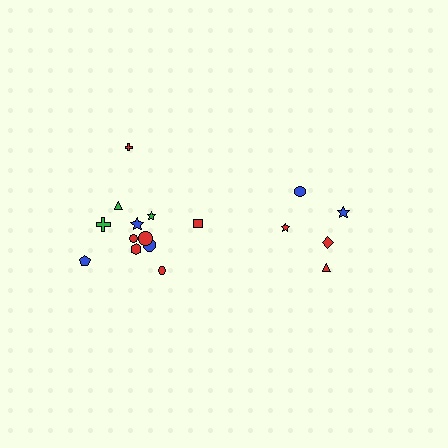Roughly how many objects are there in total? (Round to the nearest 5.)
Roughly 15 objects in total.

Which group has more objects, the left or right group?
The left group.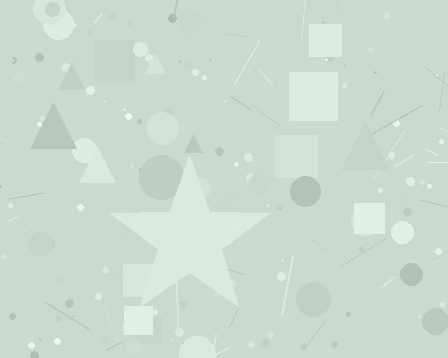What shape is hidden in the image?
A star is hidden in the image.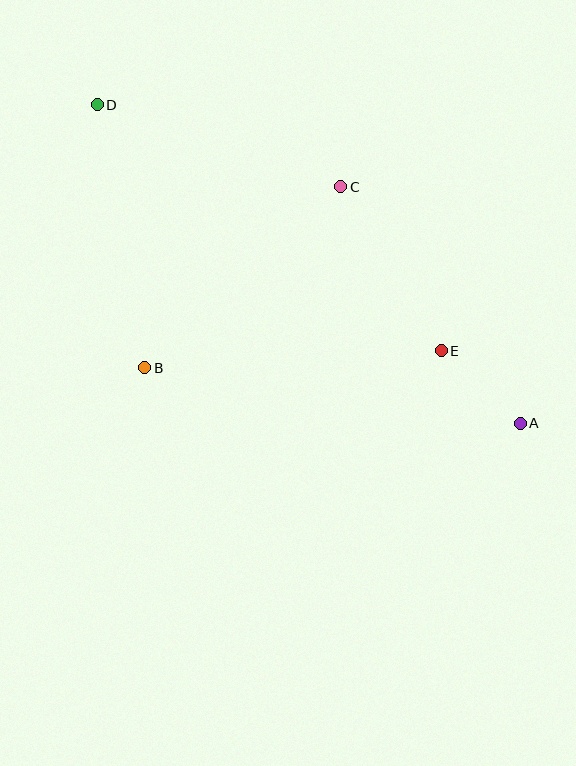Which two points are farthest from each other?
Points A and D are farthest from each other.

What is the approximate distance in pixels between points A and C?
The distance between A and C is approximately 297 pixels.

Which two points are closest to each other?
Points A and E are closest to each other.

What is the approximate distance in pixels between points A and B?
The distance between A and B is approximately 379 pixels.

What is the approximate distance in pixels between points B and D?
The distance between B and D is approximately 267 pixels.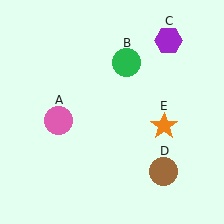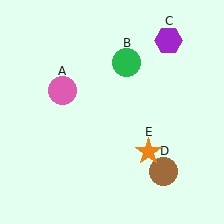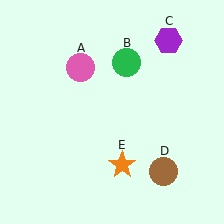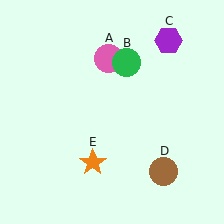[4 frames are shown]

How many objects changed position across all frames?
2 objects changed position: pink circle (object A), orange star (object E).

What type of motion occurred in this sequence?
The pink circle (object A), orange star (object E) rotated clockwise around the center of the scene.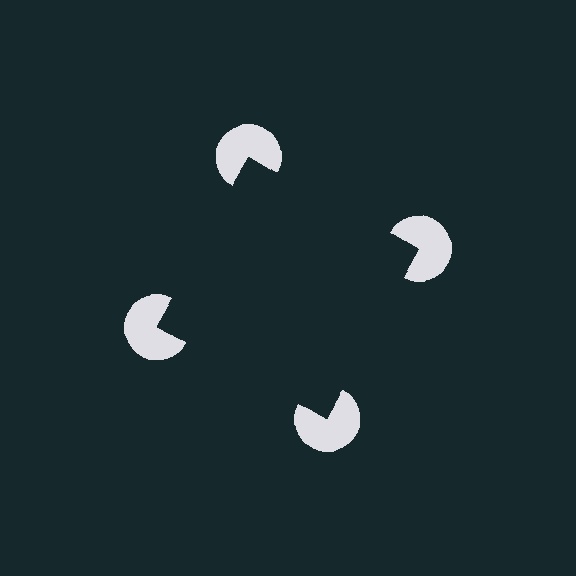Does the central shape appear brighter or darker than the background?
It typically appears slightly darker than the background, even though no actual brightness change is drawn.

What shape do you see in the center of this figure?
An illusory square — its edges are inferred from the aligned wedge cuts in the pac-man discs, not physically drawn.